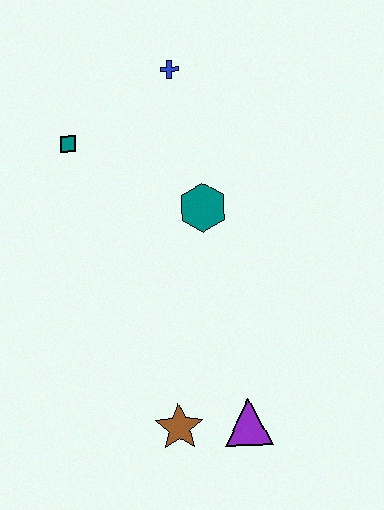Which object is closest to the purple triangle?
The brown star is closest to the purple triangle.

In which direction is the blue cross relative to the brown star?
The blue cross is above the brown star.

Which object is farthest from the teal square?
The purple triangle is farthest from the teal square.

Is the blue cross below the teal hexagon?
No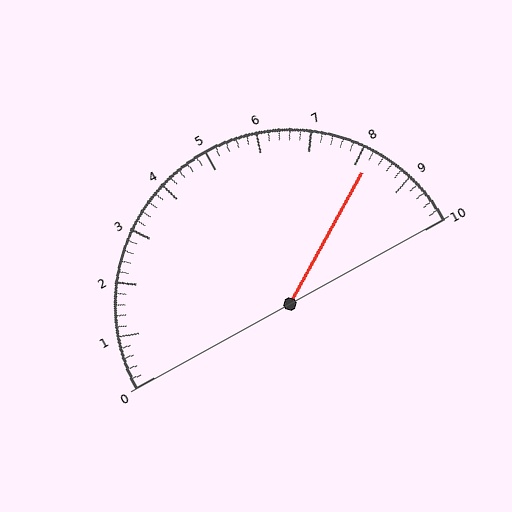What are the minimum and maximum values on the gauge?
The gauge ranges from 0 to 10.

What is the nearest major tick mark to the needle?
The nearest major tick mark is 8.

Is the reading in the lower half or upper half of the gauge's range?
The reading is in the upper half of the range (0 to 10).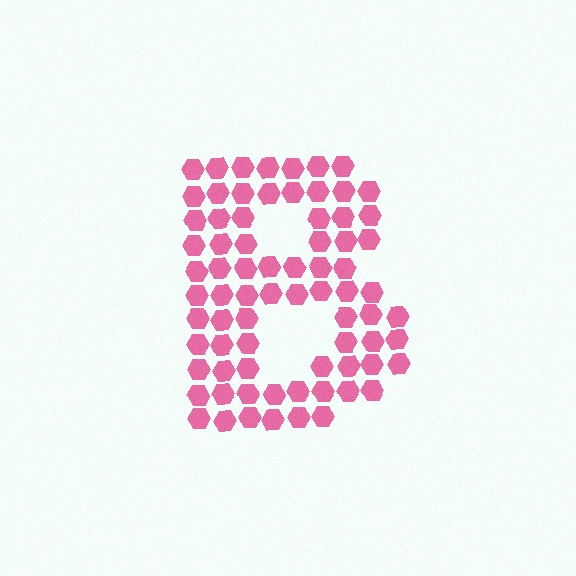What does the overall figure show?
The overall figure shows the letter B.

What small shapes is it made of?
It is made of small hexagons.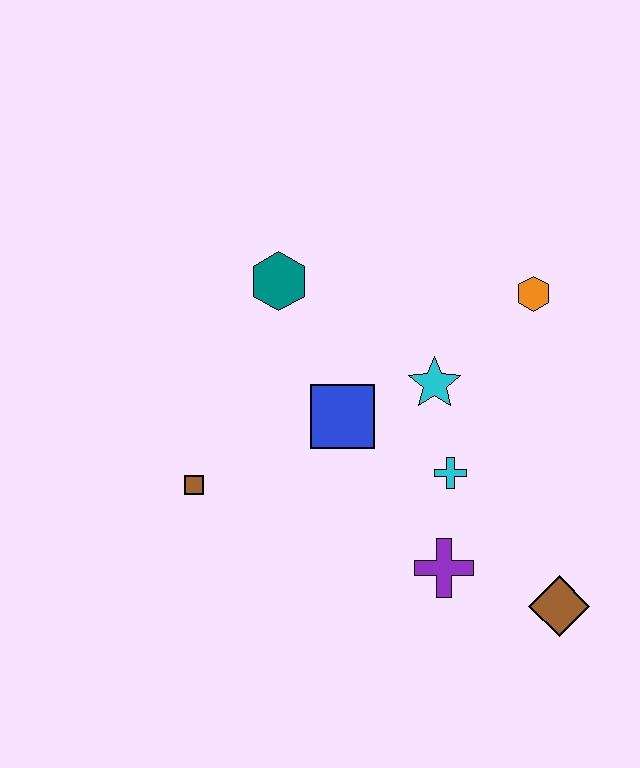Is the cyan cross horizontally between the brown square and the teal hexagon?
No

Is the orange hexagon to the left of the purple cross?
No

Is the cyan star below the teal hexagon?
Yes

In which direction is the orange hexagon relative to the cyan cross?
The orange hexagon is above the cyan cross.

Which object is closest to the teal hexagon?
The blue square is closest to the teal hexagon.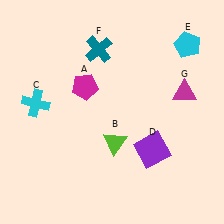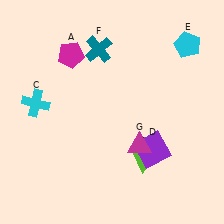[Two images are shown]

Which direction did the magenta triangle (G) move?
The magenta triangle (G) moved down.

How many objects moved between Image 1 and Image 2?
3 objects moved between the two images.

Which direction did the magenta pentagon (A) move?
The magenta pentagon (A) moved up.